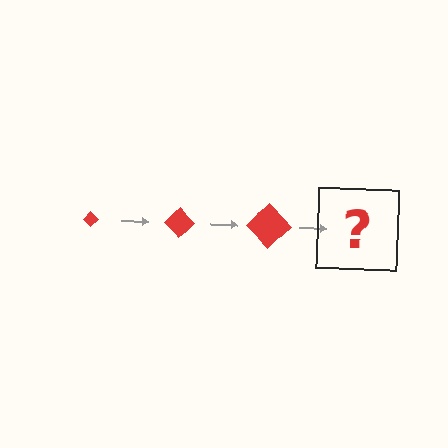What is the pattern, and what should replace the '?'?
The pattern is that the diamond gets progressively larger each step. The '?' should be a red diamond, larger than the previous one.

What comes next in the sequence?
The next element should be a red diamond, larger than the previous one.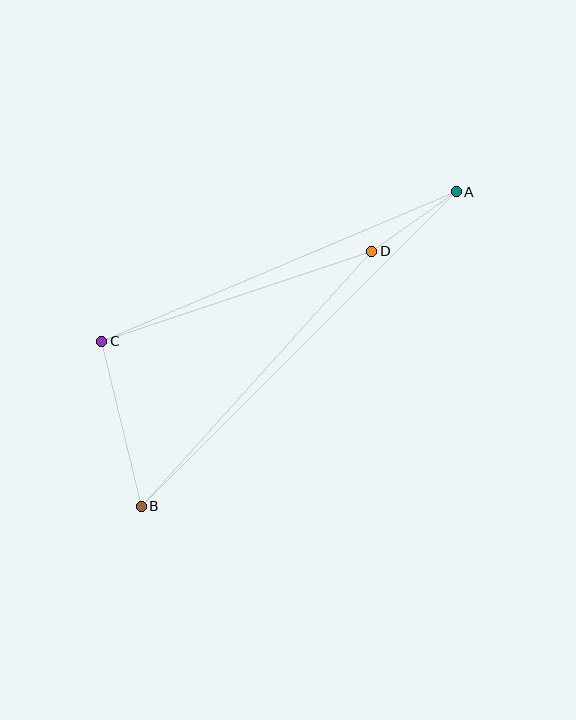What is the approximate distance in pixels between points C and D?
The distance between C and D is approximately 285 pixels.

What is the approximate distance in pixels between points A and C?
The distance between A and C is approximately 385 pixels.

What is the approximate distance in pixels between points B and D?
The distance between B and D is approximately 344 pixels.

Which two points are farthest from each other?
Points A and B are farthest from each other.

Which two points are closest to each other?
Points A and D are closest to each other.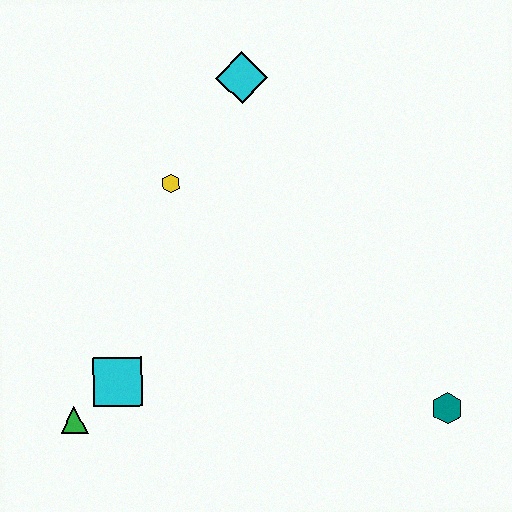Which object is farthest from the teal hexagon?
The cyan diamond is farthest from the teal hexagon.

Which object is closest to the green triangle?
The cyan square is closest to the green triangle.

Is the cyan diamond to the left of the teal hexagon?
Yes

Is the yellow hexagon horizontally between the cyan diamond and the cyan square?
Yes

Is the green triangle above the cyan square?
No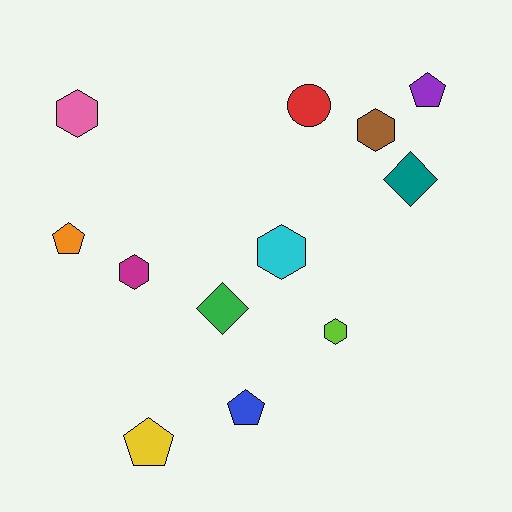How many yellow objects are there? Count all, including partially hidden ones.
There is 1 yellow object.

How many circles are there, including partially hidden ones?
There is 1 circle.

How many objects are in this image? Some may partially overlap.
There are 12 objects.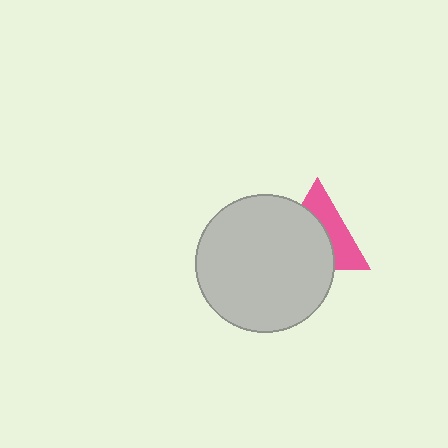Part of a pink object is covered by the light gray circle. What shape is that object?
It is a triangle.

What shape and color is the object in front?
The object in front is a light gray circle.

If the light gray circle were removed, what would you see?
You would see the complete pink triangle.